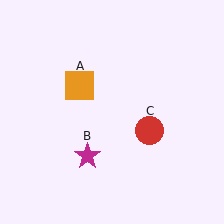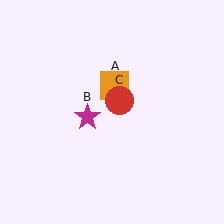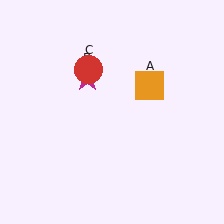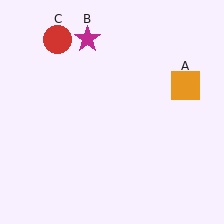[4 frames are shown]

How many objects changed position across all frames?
3 objects changed position: orange square (object A), magenta star (object B), red circle (object C).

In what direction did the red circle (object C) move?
The red circle (object C) moved up and to the left.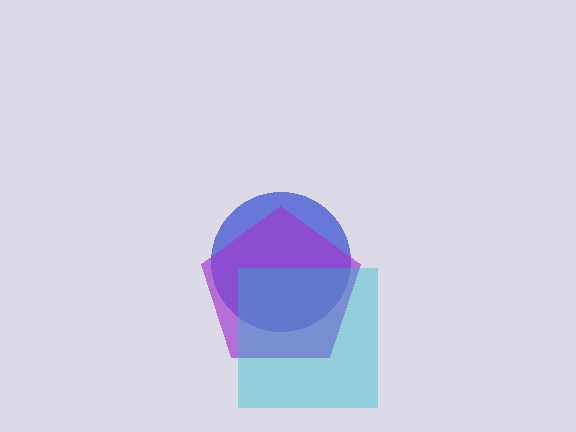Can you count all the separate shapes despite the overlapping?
Yes, there are 3 separate shapes.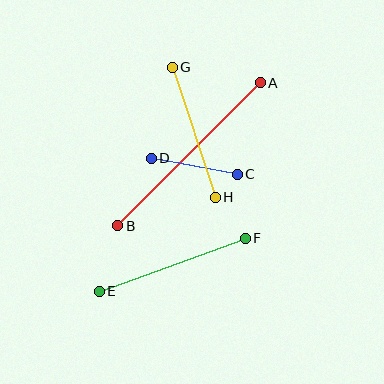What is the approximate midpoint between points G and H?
The midpoint is at approximately (194, 132) pixels.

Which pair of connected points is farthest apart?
Points A and B are farthest apart.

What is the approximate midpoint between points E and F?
The midpoint is at approximately (172, 265) pixels.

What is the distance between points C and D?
The distance is approximately 88 pixels.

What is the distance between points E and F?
The distance is approximately 155 pixels.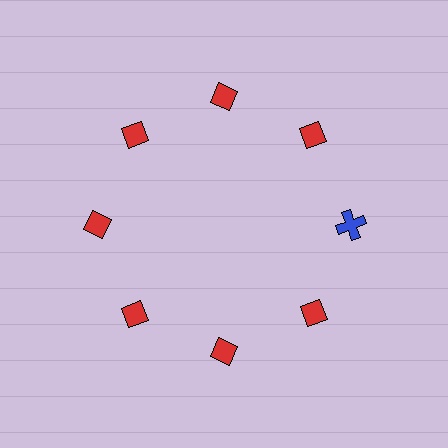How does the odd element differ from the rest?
It differs in both color (blue instead of red) and shape (cross instead of diamond).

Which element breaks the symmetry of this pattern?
The blue cross at roughly the 3 o'clock position breaks the symmetry. All other shapes are red diamonds.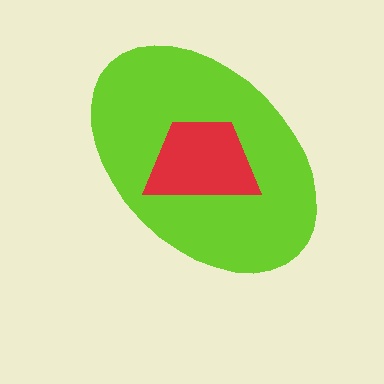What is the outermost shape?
The lime ellipse.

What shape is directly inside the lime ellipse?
The red trapezoid.